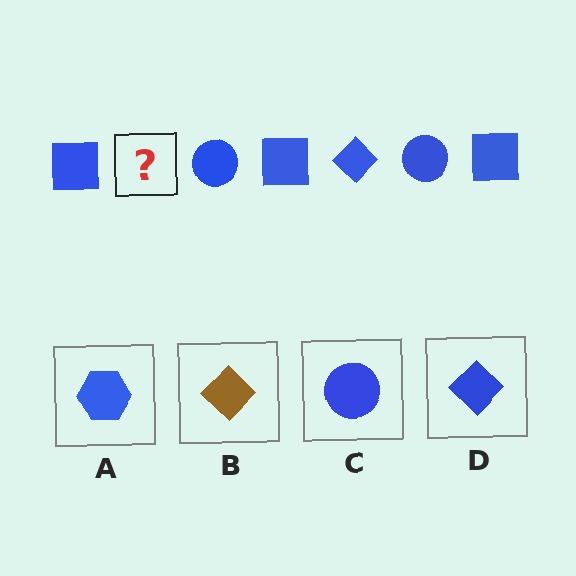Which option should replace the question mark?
Option D.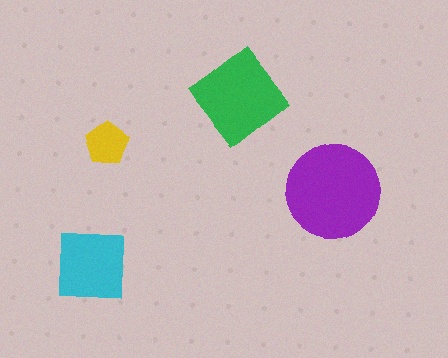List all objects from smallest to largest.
The yellow pentagon, the cyan square, the green diamond, the purple circle.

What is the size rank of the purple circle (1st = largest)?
1st.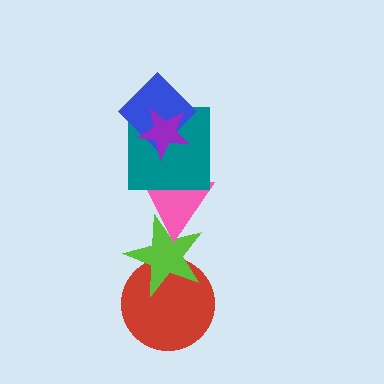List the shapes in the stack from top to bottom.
From top to bottom: the purple star, the blue diamond, the teal square, the pink triangle, the lime star, the red circle.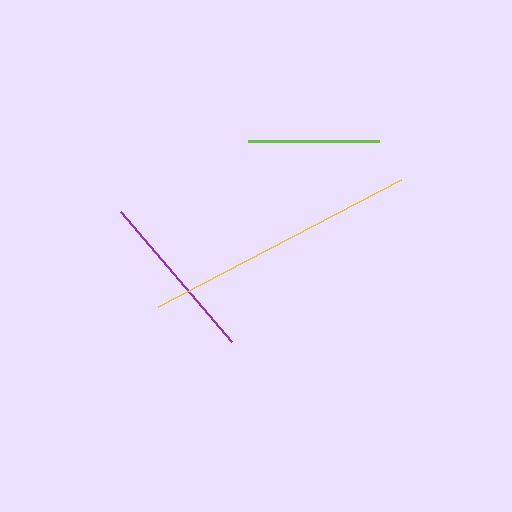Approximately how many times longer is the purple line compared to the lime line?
The purple line is approximately 1.3 times the length of the lime line.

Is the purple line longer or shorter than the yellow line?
The yellow line is longer than the purple line.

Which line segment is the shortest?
The lime line is the shortest at approximately 131 pixels.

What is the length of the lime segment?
The lime segment is approximately 131 pixels long.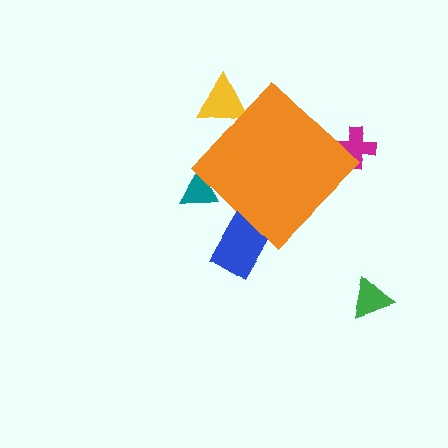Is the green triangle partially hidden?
No, the green triangle is fully visible.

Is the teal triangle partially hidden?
Yes, the teal triangle is partially hidden behind the orange diamond.